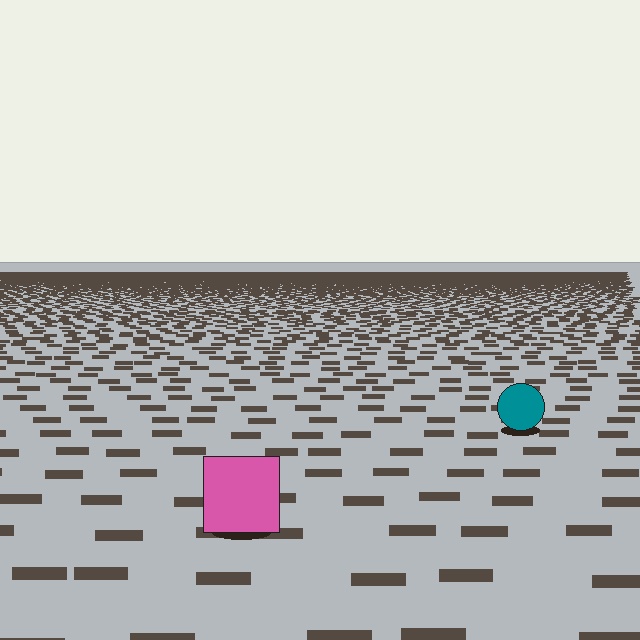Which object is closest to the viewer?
The pink square is closest. The texture marks near it are larger and more spread out.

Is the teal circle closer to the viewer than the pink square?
No. The pink square is closer — you can tell from the texture gradient: the ground texture is coarser near it.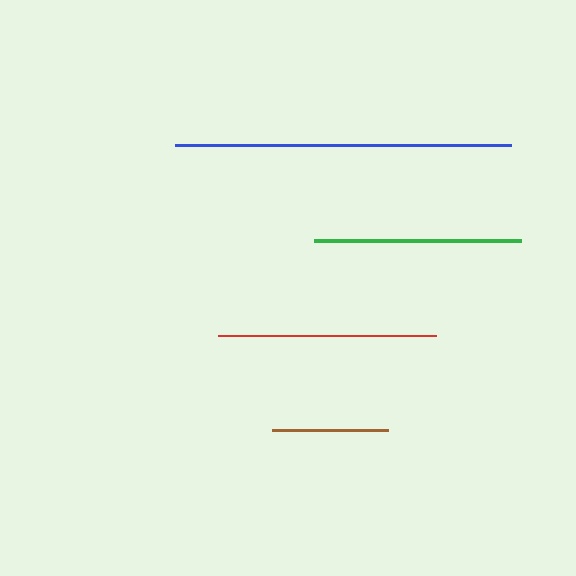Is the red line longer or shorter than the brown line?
The red line is longer than the brown line.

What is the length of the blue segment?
The blue segment is approximately 336 pixels long.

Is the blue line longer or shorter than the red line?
The blue line is longer than the red line.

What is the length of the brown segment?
The brown segment is approximately 116 pixels long.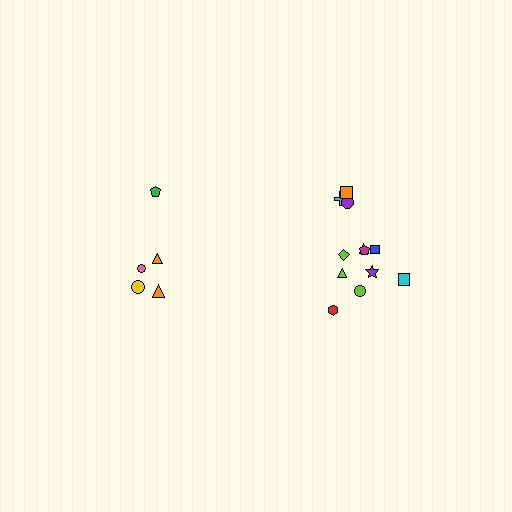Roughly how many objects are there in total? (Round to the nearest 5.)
Roughly 15 objects in total.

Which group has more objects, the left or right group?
The right group.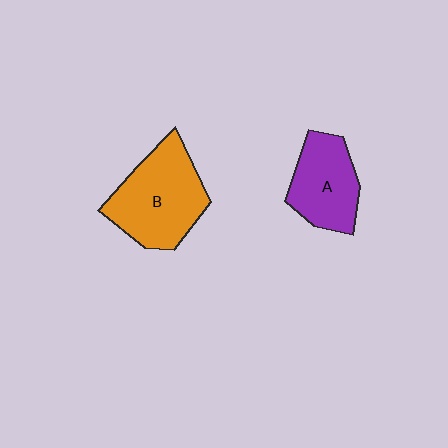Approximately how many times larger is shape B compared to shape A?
Approximately 1.4 times.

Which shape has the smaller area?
Shape A (purple).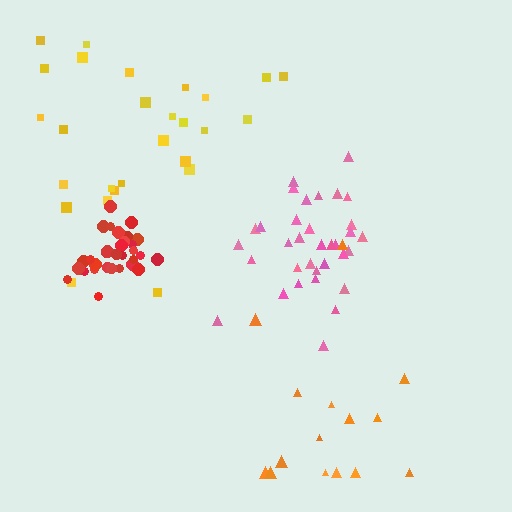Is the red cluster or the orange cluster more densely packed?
Red.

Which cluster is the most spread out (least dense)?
Orange.